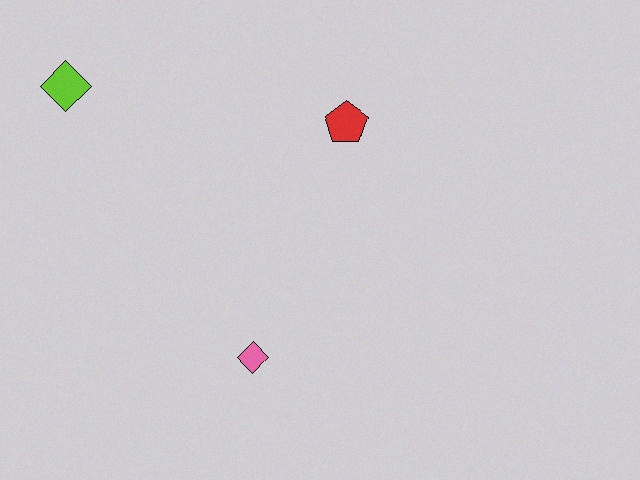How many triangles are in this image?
There are no triangles.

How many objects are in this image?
There are 3 objects.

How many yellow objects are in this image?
There are no yellow objects.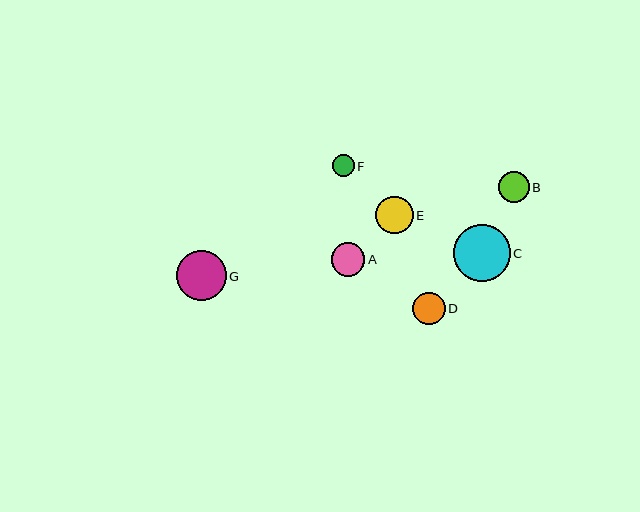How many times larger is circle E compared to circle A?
Circle E is approximately 1.1 times the size of circle A.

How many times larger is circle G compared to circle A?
Circle G is approximately 1.5 times the size of circle A.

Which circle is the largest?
Circle C is the largest with a size of approximately 57 pixels.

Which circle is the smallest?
Circle F is the smallest with a size of approximately 21 pixels.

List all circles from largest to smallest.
From largest to smallest: C, G, E, A, D, B, F.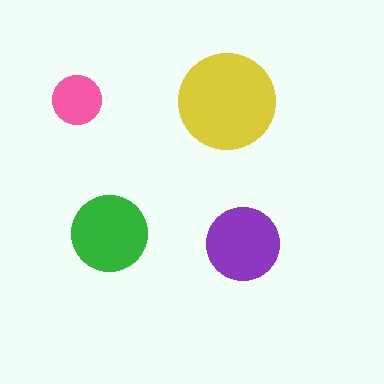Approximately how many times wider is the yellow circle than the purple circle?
About 1.5 times wider.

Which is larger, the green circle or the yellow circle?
The yellow one.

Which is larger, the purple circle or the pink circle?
The purple one.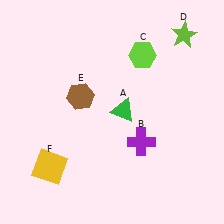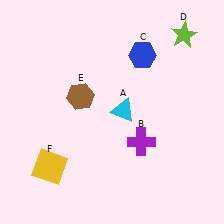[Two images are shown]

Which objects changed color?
A changed from green to cyan. C changed from lime to blue.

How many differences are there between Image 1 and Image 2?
There are 2 differences between the two images.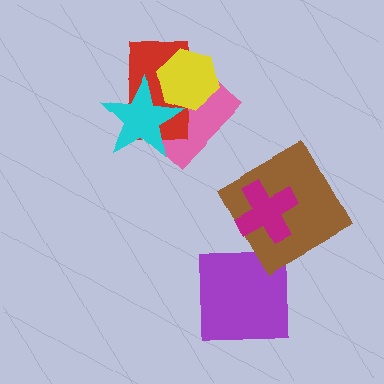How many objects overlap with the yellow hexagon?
3 objects overlap with the yellow hexagon.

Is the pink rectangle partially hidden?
Yes, it is partially covered by another shape.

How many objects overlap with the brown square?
1 object overlaps with the brown square.